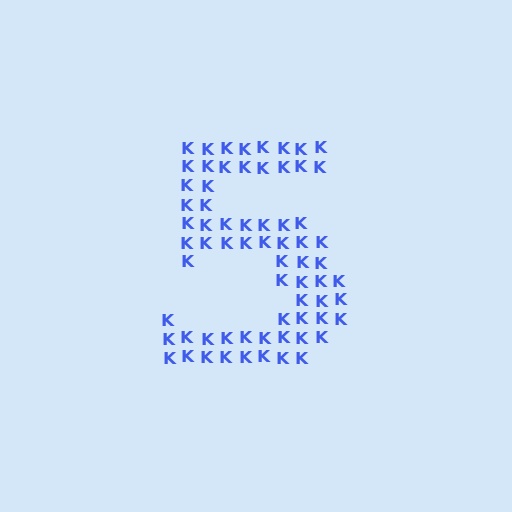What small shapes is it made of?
It is made of small letter K's.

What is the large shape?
The large shape is the digit 5.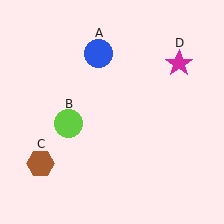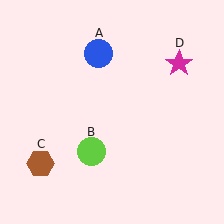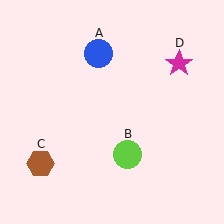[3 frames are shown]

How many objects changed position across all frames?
1 object changed position: lime circle (object B).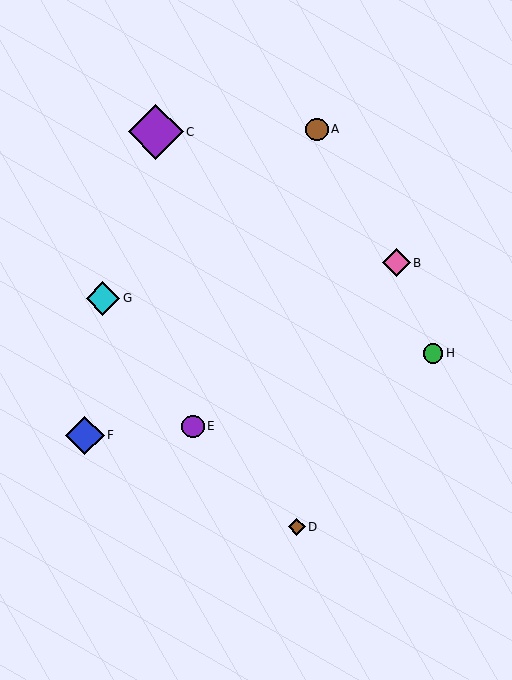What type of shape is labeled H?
Shape H is a green circle.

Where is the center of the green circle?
The center of the green circle is at (433, 353).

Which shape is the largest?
The purple diamond (labeled C) is the largest.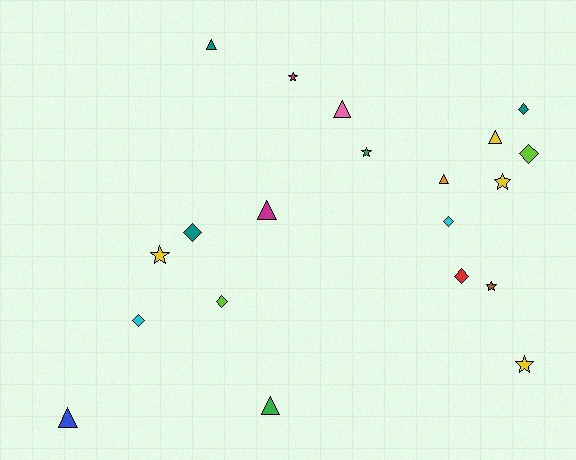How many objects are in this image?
There are 20 objects.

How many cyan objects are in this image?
There are 2 cyan objects.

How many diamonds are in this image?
There are 7 diamonds.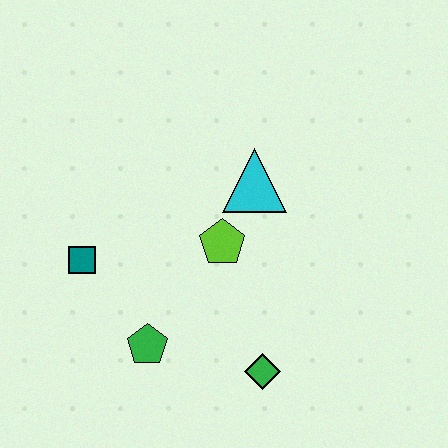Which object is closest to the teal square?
The green pentagon is closest to the teal square.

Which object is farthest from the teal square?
The green diamond is farthest from the teal square.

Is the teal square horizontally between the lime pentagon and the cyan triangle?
No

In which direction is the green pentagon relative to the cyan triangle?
The green pentagon is below the cyan triangle.